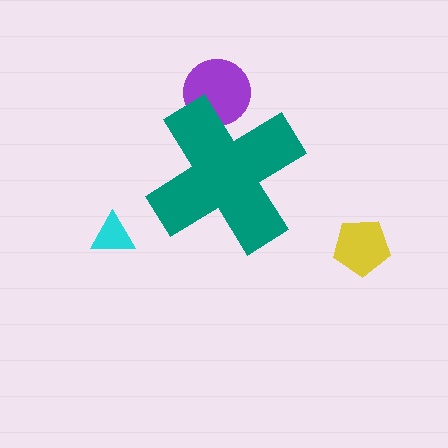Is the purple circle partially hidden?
Yes, the purple circle is partially hidden behind the teal cross.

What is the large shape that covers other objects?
A teal cross.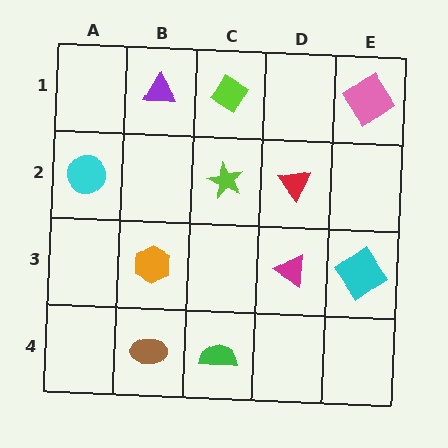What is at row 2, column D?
A red triangle.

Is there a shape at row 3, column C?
No, that cell is empty.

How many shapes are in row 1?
3 shapes.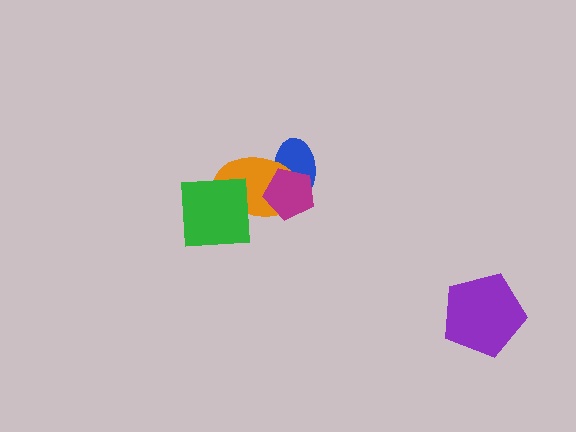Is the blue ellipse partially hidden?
Yes, it is partially covered by another shape.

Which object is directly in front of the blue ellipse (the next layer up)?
The orange ellipse is directly in front of the blue ellipse.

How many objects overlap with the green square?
1 object overlaps with the green square.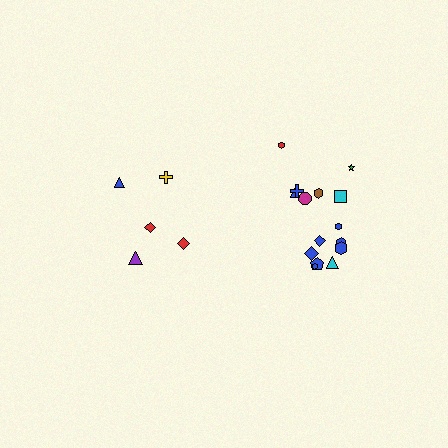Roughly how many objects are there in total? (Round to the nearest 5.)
Roughly 20 objects in total.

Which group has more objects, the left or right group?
The right group.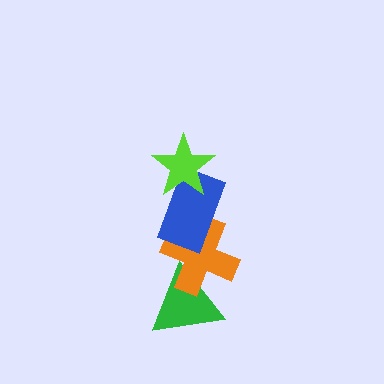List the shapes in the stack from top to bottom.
From top to bottom: the lime star, the blue rectangle, the orange cross, the green triangle.